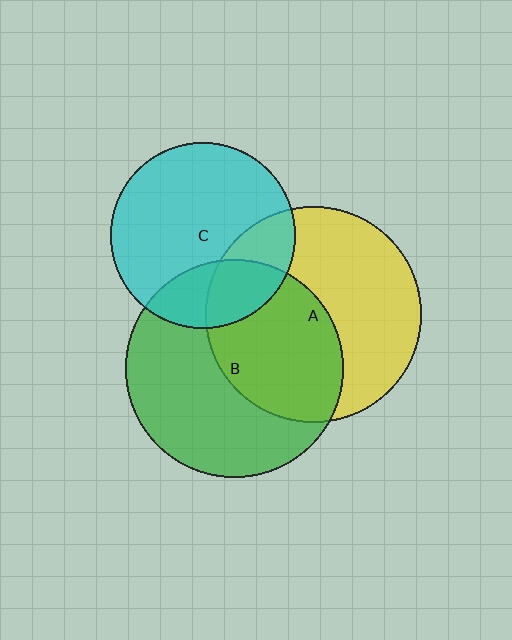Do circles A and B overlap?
Yes.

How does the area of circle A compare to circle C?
Approximately 1.4 times.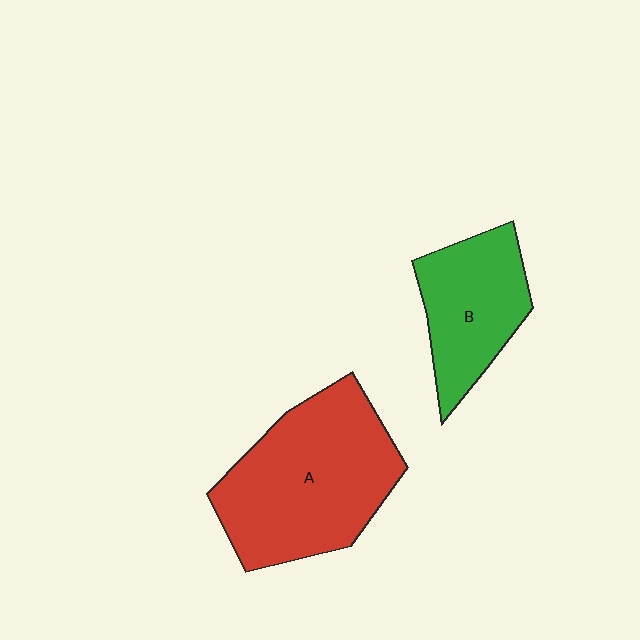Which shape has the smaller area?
Shape B (green).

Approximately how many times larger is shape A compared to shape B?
Approximately 1.7 times.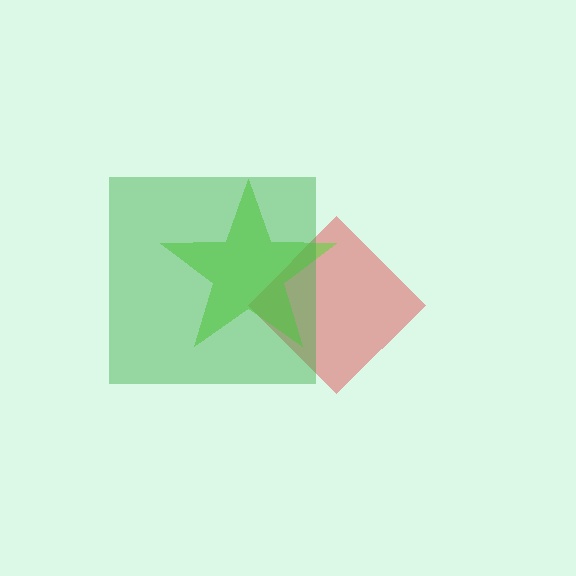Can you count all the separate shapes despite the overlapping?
Yes, there are 3 separate shapes.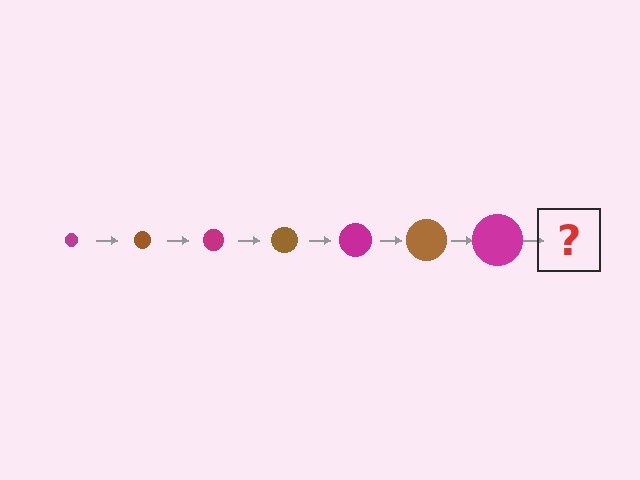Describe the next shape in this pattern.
It should be a brown circle, larger than the previous one.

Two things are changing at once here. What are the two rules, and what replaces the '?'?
The two rules are that the circle grows larger each step and the color cycles through magenta and brown. The '?' should be a brown circle, larger than the previous one.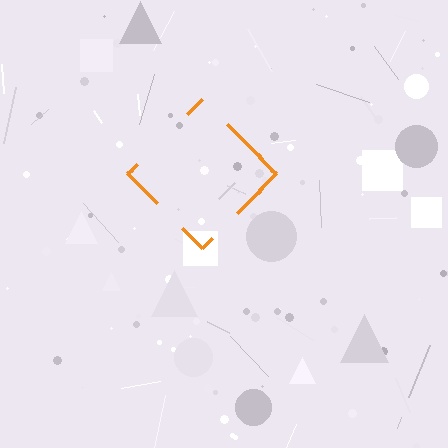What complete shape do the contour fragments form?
The contour fragments form a diamond.